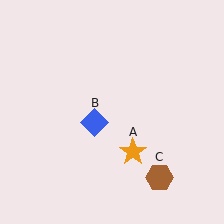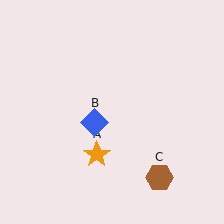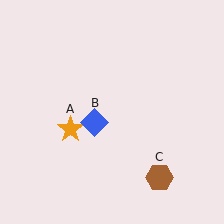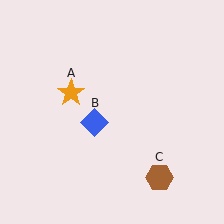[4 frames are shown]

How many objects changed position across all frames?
1 object changed position: orange star (object A).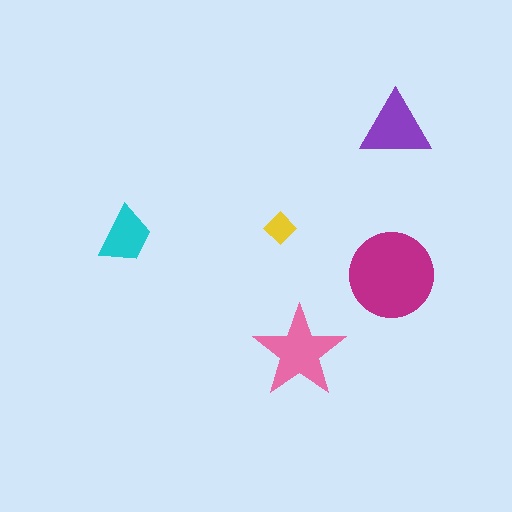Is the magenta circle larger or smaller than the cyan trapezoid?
Larger.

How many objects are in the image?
There are 5 objects in the image.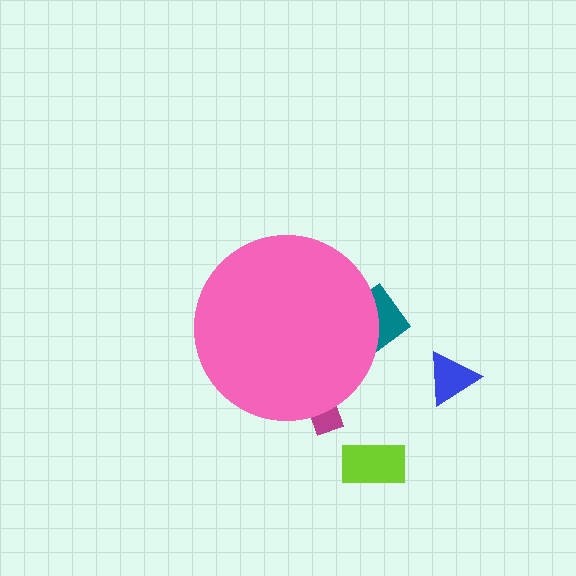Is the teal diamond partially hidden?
Yes, the teal diamond is partially hidden behind the pink circle.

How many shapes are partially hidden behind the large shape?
2 shapes are partially hidden.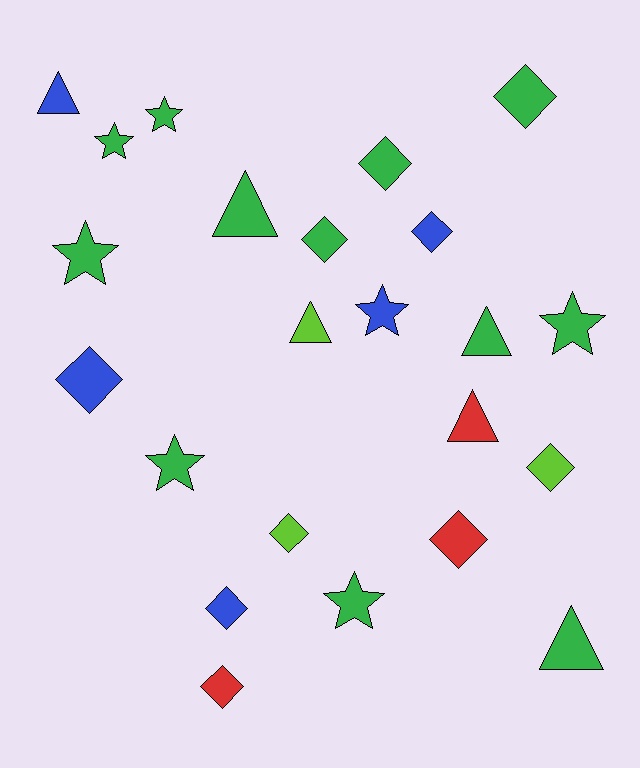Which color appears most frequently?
Green, with 12 objects.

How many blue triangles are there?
There is 1 blue triangle.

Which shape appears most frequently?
Diamond, with 10 objects.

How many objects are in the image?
There are 23 objects.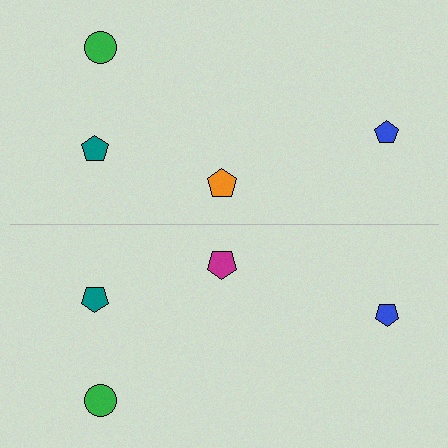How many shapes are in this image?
There are 8 shapes in this image.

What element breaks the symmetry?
The magenta pentagon on the bottom side breaks the symmetry — its mirror counterpart is orange.